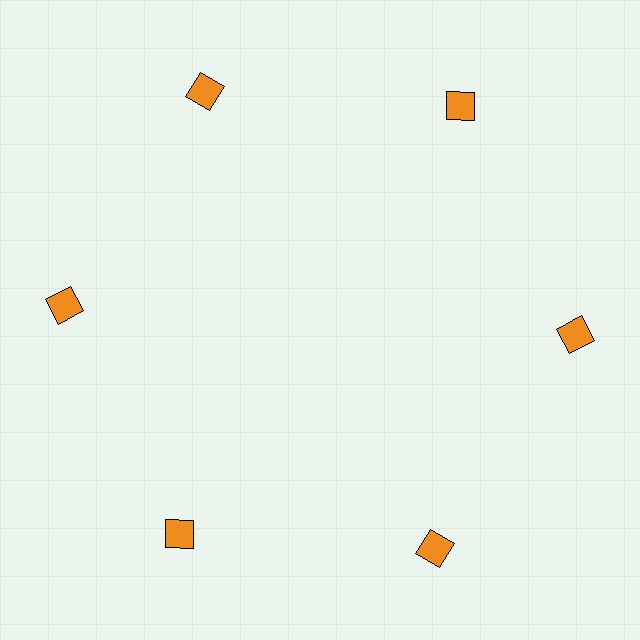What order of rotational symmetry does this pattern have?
This pattern has 6-fold rotational symmetry.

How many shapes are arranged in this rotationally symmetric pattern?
There are 6 shapes, arranged in 6 groups of 1.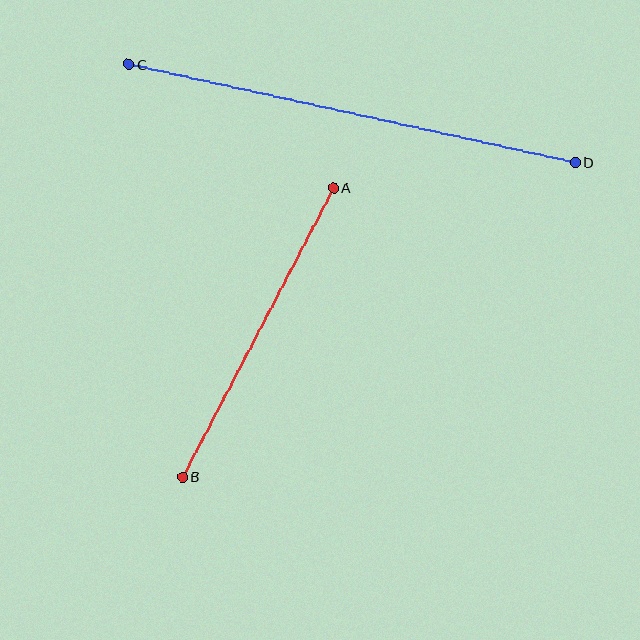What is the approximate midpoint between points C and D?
The midpoint is at approximately (352, 113) pixels.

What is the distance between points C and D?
The distance is approximately 457 pixels.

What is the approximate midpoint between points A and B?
The midpoint is at approximately (258, 332) pixels.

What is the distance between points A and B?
The distance is approximately 326 pixels.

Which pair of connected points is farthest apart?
Points C and D are farthest apart.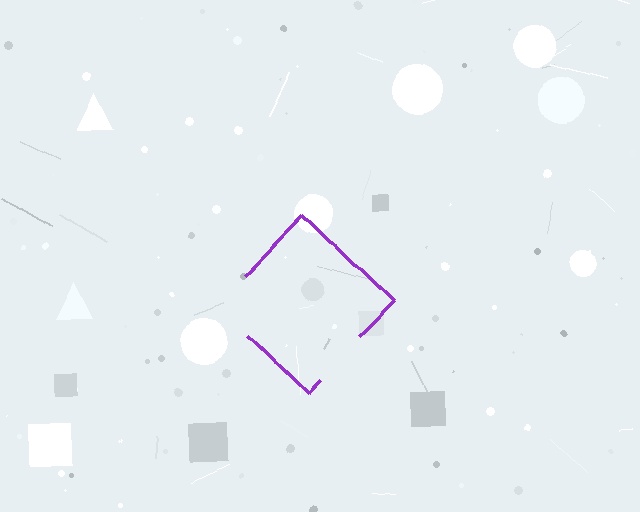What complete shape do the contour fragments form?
The contour fragments form a diamond.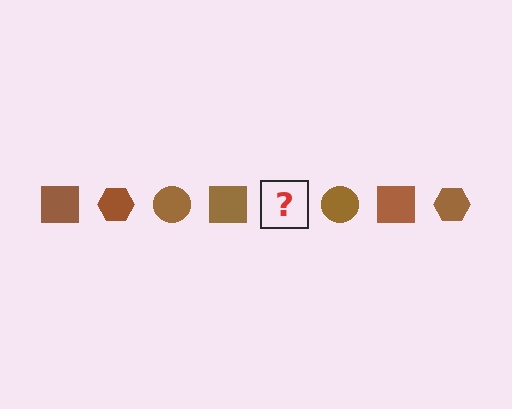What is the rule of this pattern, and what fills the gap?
The rule is that the pattern cycles through square, hexagon, circle shapes in brown. The gap should be filled with a brown hexagon.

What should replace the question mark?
The question mark should be replaced with a brown hexagon.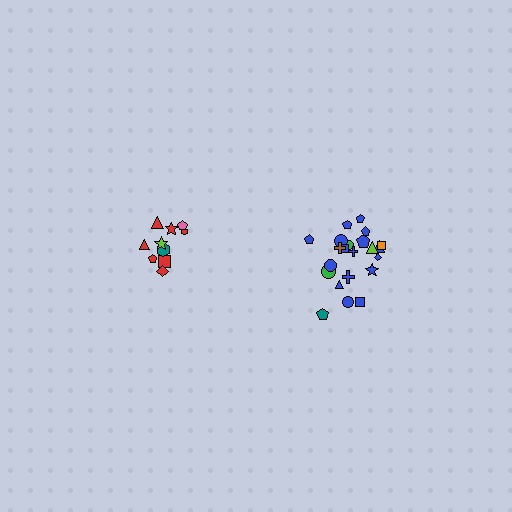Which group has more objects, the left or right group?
The right group.